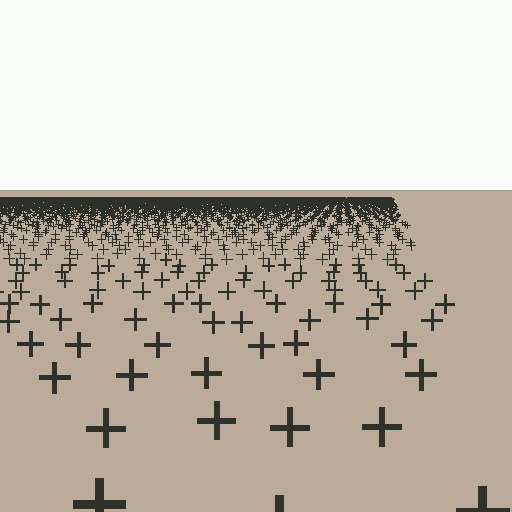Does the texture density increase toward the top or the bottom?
Density increases toward the top.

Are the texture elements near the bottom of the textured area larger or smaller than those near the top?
Larger. Near the bottom, elements are closer to the viewer and appear at a bigger on-screen size.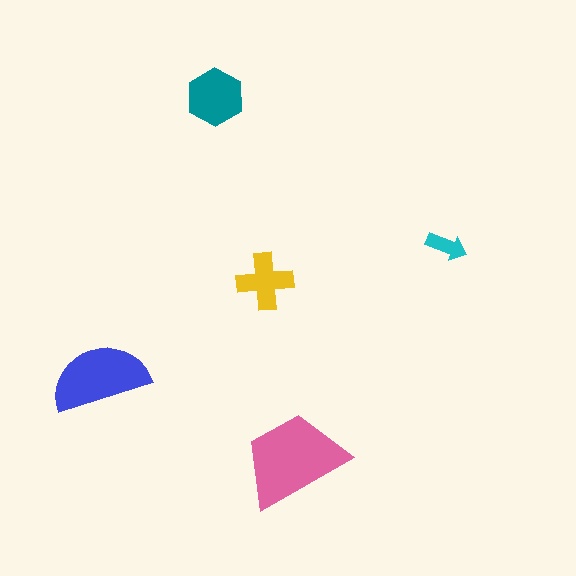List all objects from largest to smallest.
The pink trapezoid, the blue semicircle, the teal hexagon, the yellow cross, the cyan arrow.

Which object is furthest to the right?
The cyan arrow is rightmost.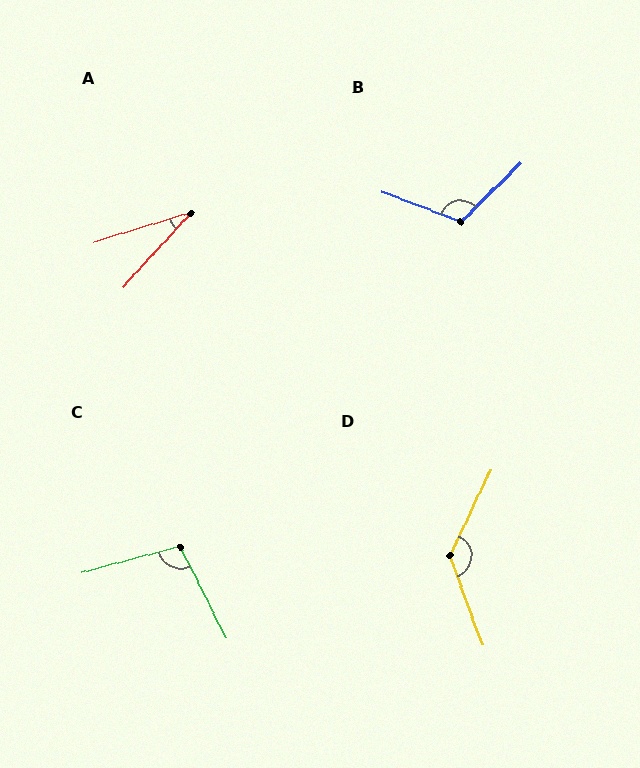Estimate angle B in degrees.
Approximately 115 degrees.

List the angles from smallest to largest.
A (30°), C (102°), B (115°), D (135°).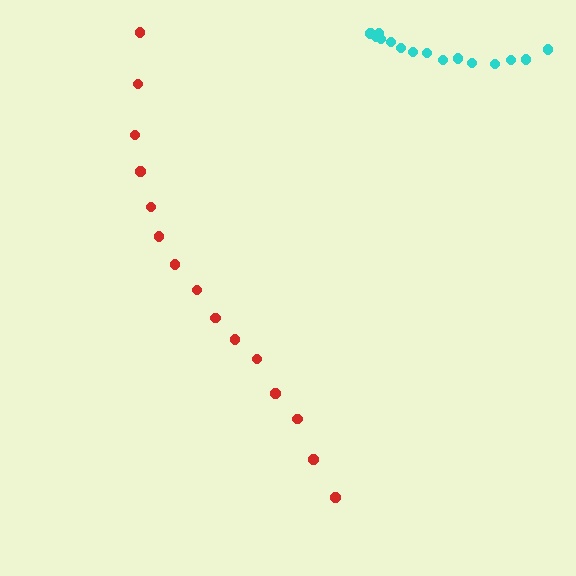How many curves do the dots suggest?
There are 2 distinct paths.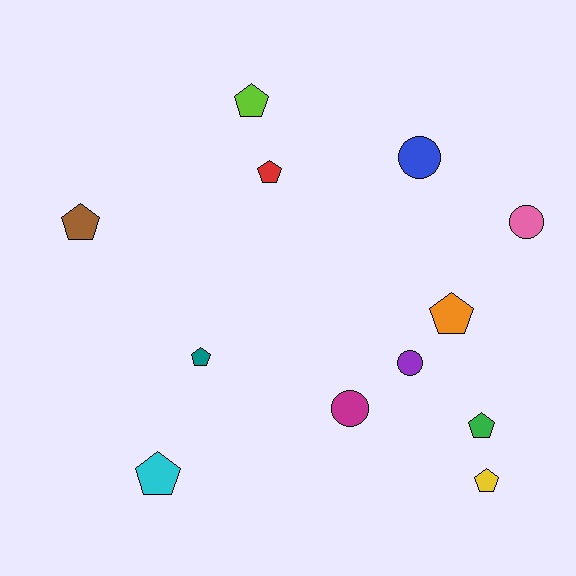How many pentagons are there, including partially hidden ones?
There are 8 pentagons.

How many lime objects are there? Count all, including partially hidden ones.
There is 1 lime object.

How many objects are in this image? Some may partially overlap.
There are 12 objects.